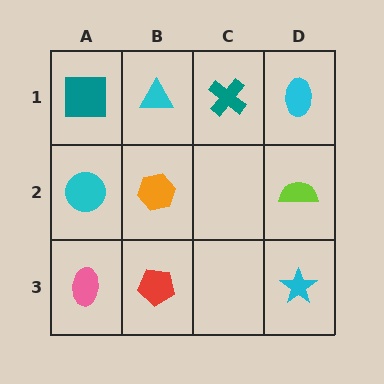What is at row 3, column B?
A red pentagon.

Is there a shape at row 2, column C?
No, that cell is empty.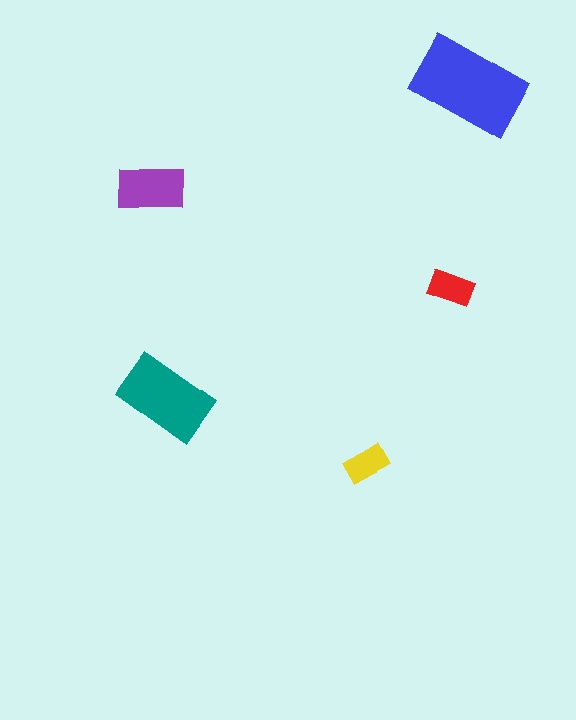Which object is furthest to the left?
The purple rectangle is leftmost.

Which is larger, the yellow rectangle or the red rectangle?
The red one.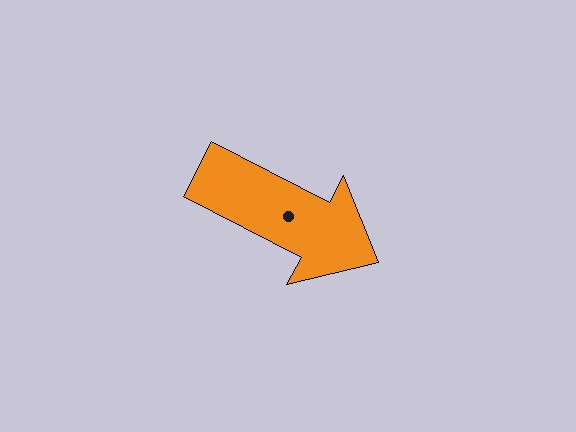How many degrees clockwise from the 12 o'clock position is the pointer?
Approximately 117 degrees.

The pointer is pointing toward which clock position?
Roughly 4 o'clock.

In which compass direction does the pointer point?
Southeast.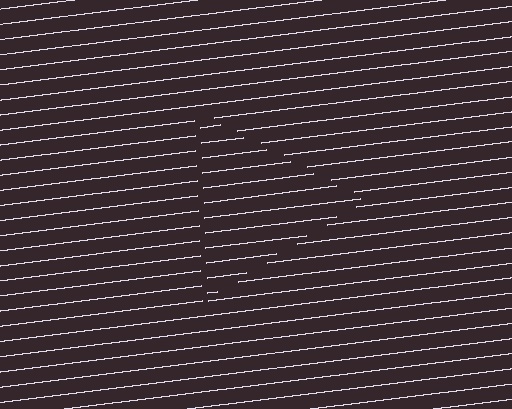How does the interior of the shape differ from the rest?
The interior of the shape contains the same grating, shifted by half a period — the contour is defined by the phase discontinuity where line-ends from the inner and outer gratings abut.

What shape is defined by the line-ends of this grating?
An illusory triangle. The interior of the shape contains the same grating, shifted by half a period — the contour is defined by the phase discontinuity where line-ends from the inner and outer gratings abut.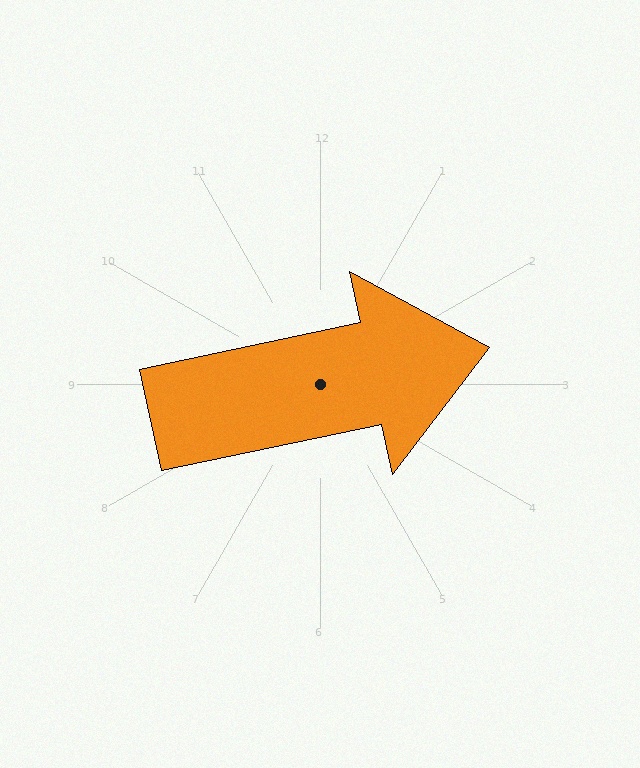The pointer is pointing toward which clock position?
Roughly 3 o'clock.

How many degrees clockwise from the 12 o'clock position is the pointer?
Approximately 78 degrees.